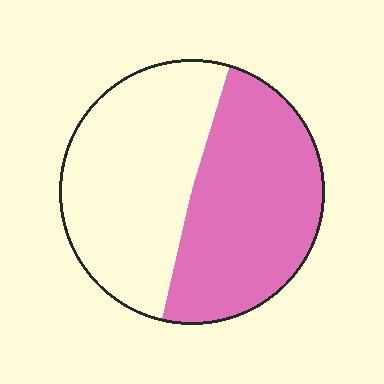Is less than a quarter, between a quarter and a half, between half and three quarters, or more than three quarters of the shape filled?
Between a quarter and a half.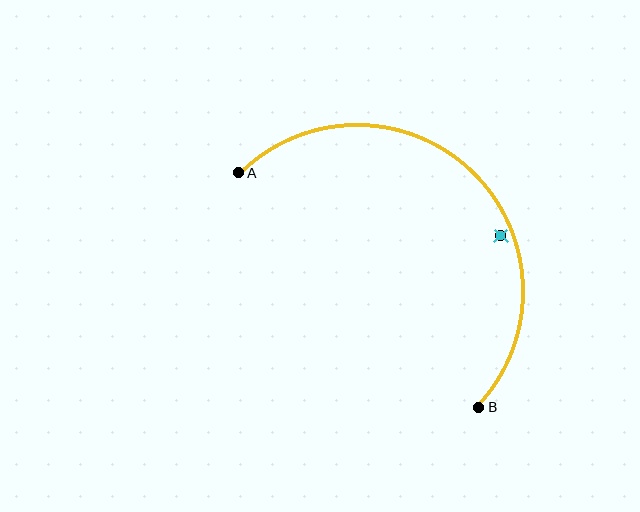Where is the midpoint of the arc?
The arc midpoint is the point on the curve farthest from the straight line joining A and B. It sits above and to the right of that line.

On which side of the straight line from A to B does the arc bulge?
The arc bulges above and to the right of the straight line connecting A and B.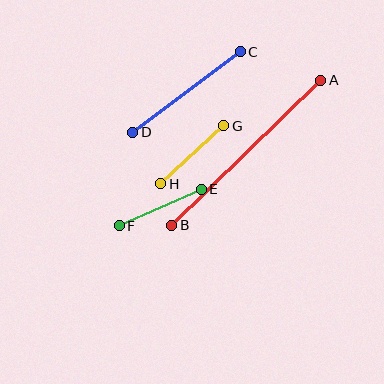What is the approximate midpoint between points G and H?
The midpoint is at approximately (192, 155) pixels.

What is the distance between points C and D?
The distance is approximately 134 pixels.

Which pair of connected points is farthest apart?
Points A and B are farthest apart.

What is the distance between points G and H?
The distance is approximately 85 pixels.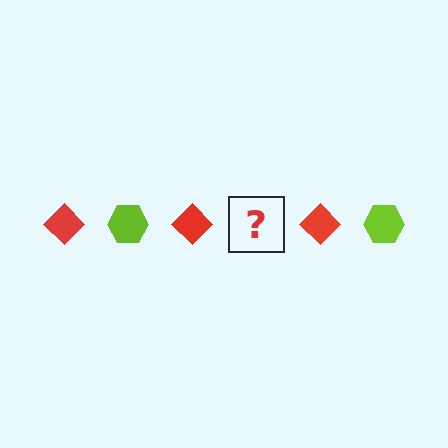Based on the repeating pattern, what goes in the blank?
The blank should be a lime hexagon.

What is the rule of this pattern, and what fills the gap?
The rule is that the pattern alternates between red diamond and lime hexagon. The gap should be filled with a lime hexagon.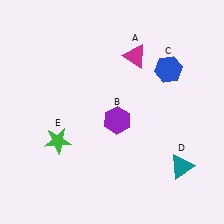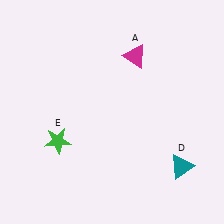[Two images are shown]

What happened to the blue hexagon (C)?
The blue hexagon (C) was removed in Image 2. It was in the top-right area of Image 1.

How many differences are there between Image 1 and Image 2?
There are 2 differences between the two images.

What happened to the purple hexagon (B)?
The purple hexagon (B) was removed in Image 2. It was in the bottom-right area of Image 1.